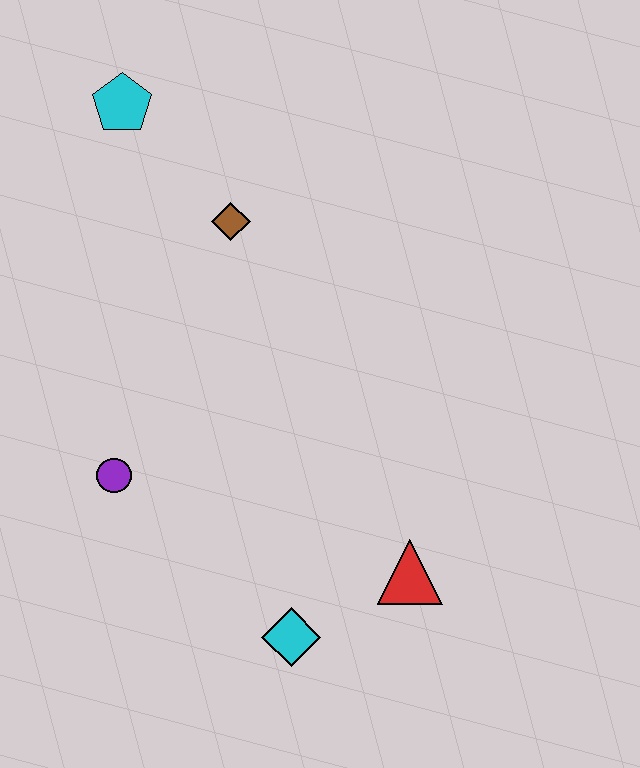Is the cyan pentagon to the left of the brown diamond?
Yes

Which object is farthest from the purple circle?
The cyan pentagon is farthest from the purple circle.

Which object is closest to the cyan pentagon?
The brown diamond is closest to the cyan pentagon.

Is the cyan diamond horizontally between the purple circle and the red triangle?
Yes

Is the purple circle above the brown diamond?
No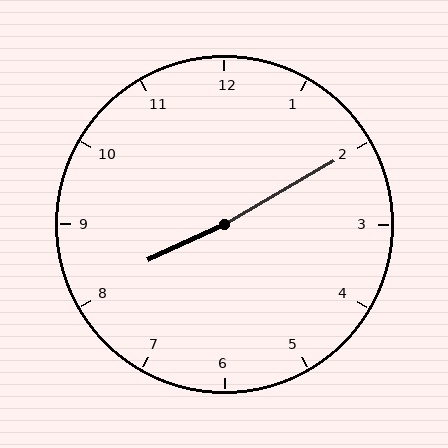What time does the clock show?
8:10.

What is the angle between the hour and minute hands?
Approximately 175 degrees.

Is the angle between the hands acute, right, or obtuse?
It is obtuse.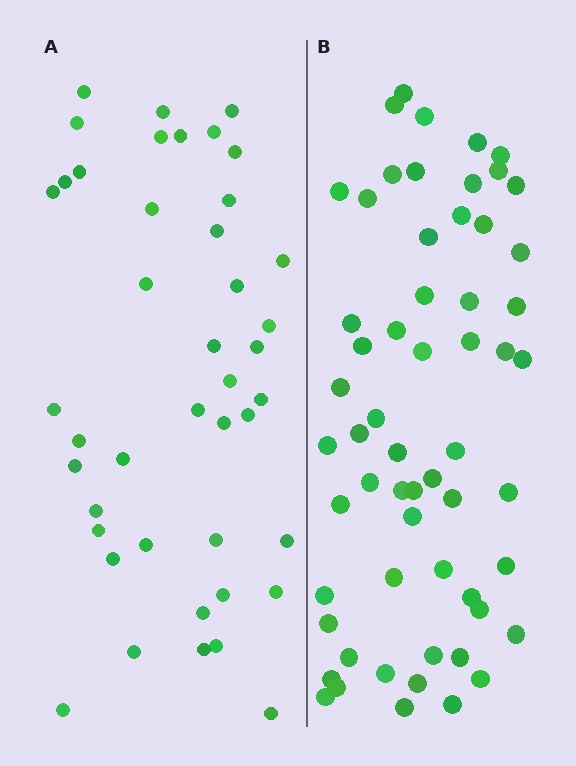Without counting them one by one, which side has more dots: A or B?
Region B (the right region) has more dots.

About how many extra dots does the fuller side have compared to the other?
Region B has approximately 15 more dots than region A.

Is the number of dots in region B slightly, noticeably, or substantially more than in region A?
Region B has noticeably more, but not dramatically so. The ratio is roughly 1.4 to 1.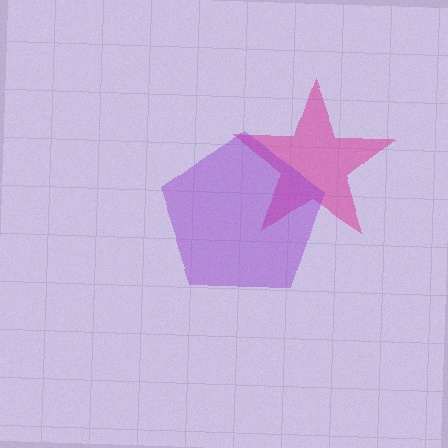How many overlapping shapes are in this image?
There are 2 overlapping shapes in the image.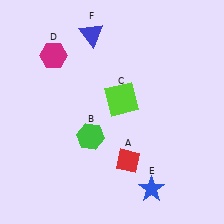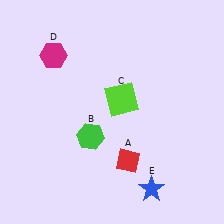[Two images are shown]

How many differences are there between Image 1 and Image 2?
There is 1 difference between the two images.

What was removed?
The blue triangle (F) was removed in Image 2.